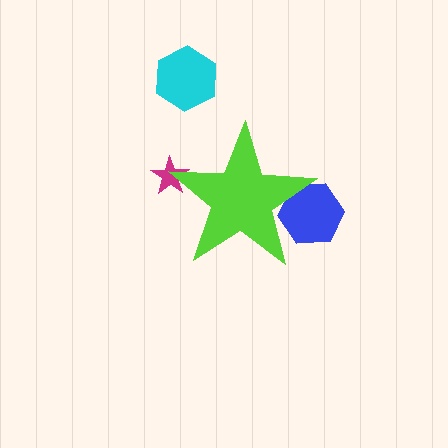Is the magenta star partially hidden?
Yes, the magenta star is partially hidden behind the lime star.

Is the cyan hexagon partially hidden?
No, the cyan hexagon is fully visible.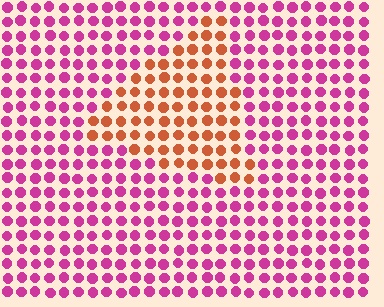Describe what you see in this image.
The image is filled with small magenta elements in a uniform arrangement. A triangle-shaped region is visible where the elements are tinted to a slightly different hue, forming a subtle color boundary.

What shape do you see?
I see a triangle.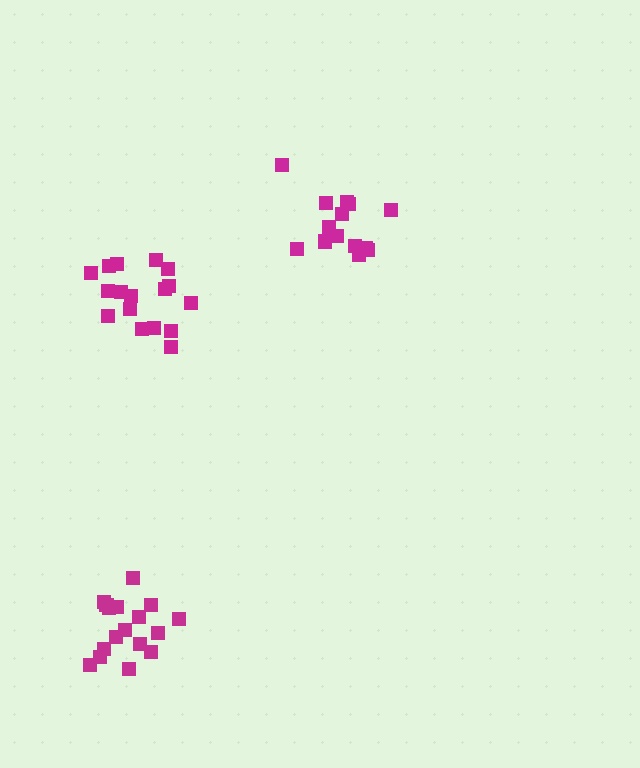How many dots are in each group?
Group 1: 15 dots, Group 2: 17 dots, Group 3: 17 dots (49 total).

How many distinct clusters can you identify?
There are 3 distinct clusters.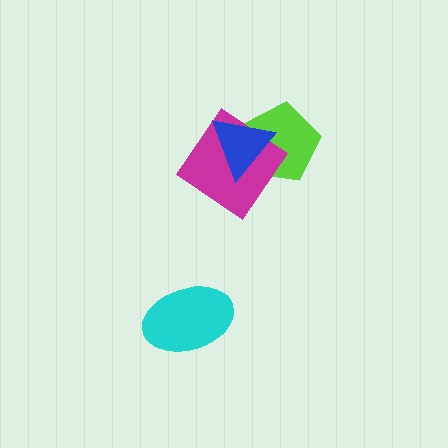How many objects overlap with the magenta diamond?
2 objects overlap with the magenta diamond.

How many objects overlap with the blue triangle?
2 objects overlap with the blue triangle.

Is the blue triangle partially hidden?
No, no other shape covers it.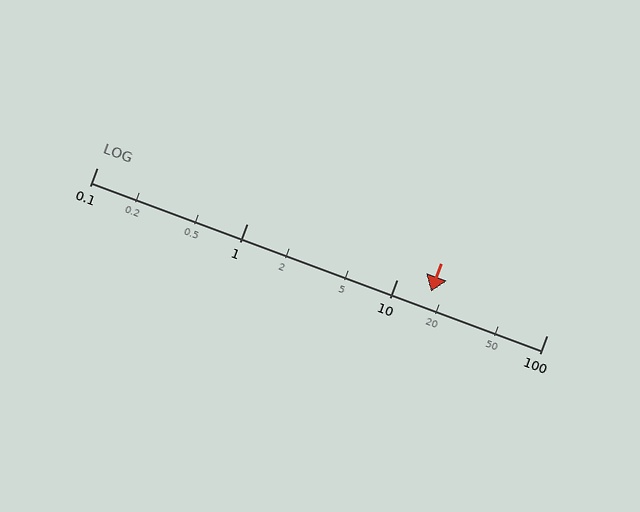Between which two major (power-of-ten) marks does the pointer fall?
The pointer is between 10 and 100.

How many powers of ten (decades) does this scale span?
The scale spans 3 decades, from 0.1 to 100.